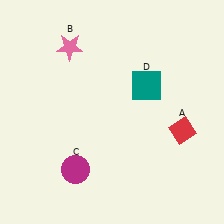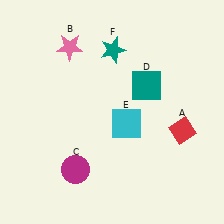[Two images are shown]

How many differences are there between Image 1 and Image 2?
There are 2 differences between the two images.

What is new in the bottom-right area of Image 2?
A cyan square (E) was added in the bottom-right area of Image 2.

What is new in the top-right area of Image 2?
A teal star (F) was added in the top-right area of Image 2.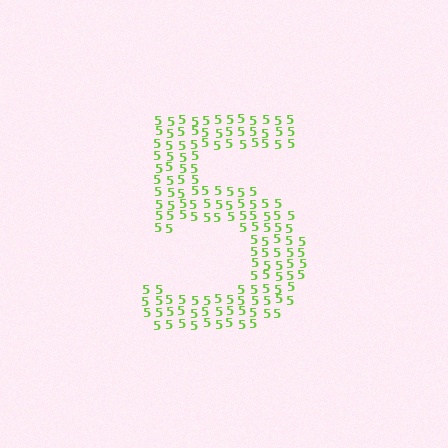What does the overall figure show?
The overall figure shows the digit 5.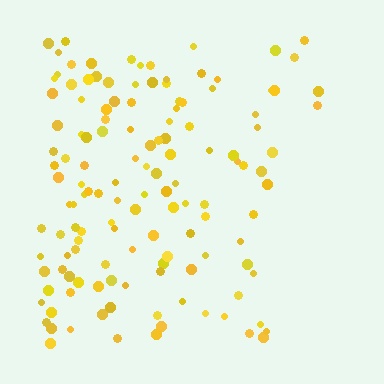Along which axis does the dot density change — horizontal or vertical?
Horizontal.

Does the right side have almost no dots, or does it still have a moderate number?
Still a moderate number, just noticeably fewer than the left.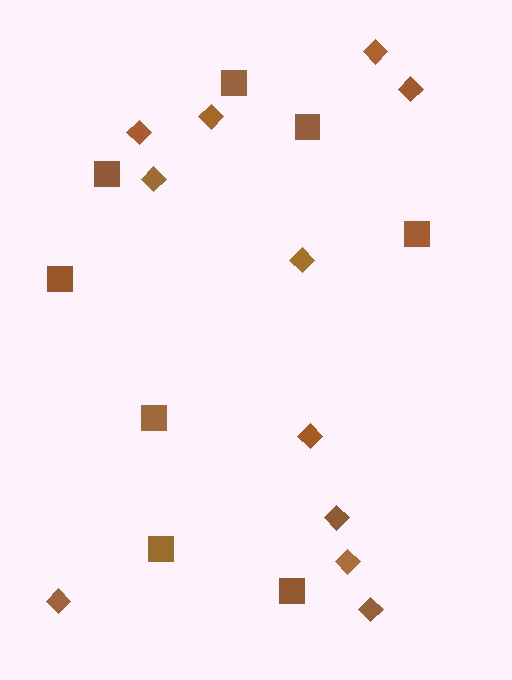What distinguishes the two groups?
There are 2 groups: one group of squares (8) and one group of diamonds (11).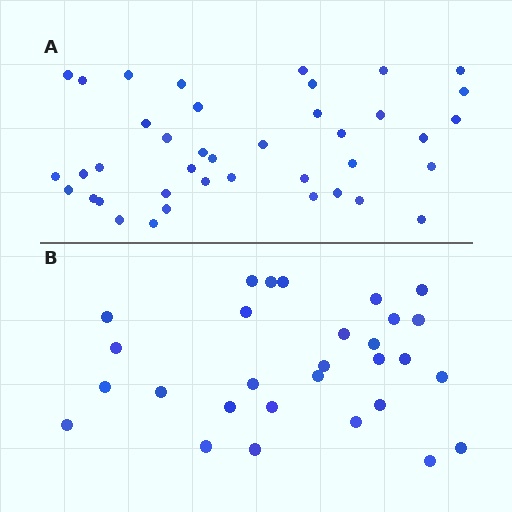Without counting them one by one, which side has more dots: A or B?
Region A (the top region) has more dots.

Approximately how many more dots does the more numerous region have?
Region A has roughly 12 or so more dots than region B.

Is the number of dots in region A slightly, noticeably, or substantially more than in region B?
Region A has noticeably more, but not dramatically so. The ratio is roughly 1.4 to 1.